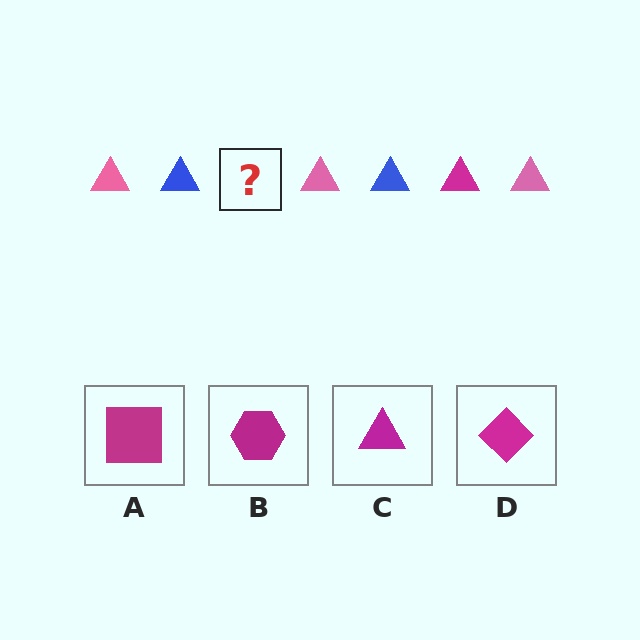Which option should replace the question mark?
Option C.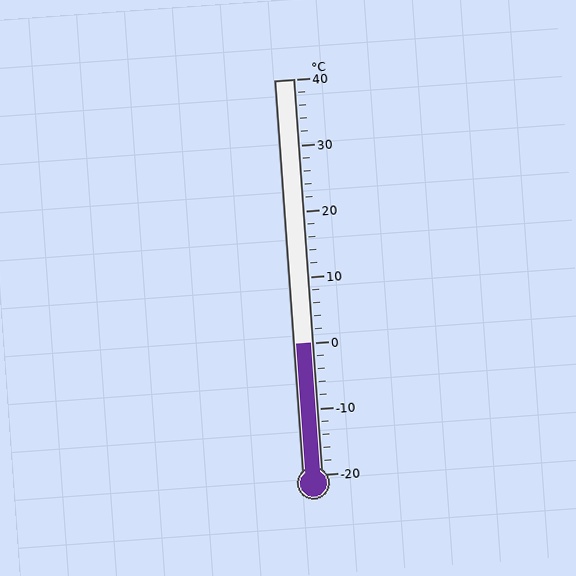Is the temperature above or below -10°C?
The temperature is above -10°C.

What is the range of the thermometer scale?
The thermometer scale ranges from -20°C to 40°C.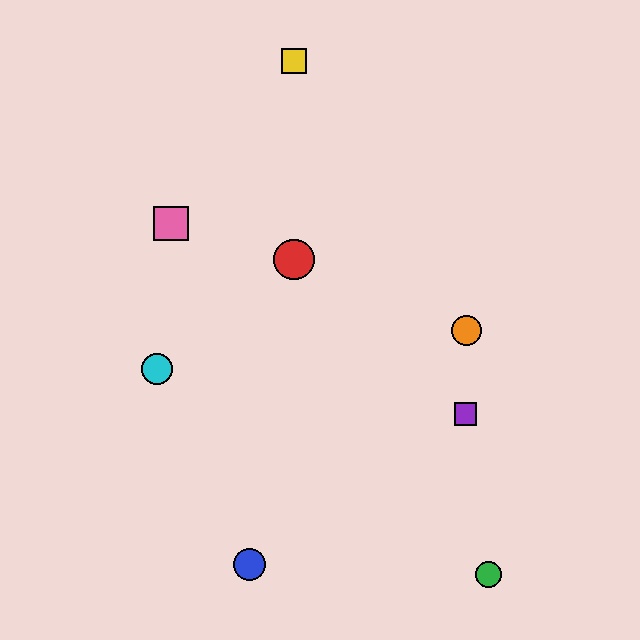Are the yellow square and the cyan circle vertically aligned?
No, the yellow square is at x≈294 and the cyan circle is at x≈157.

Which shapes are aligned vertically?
The red circle, the yellow square are aligned vertically.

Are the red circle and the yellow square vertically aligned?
Yes, both are at x≈294.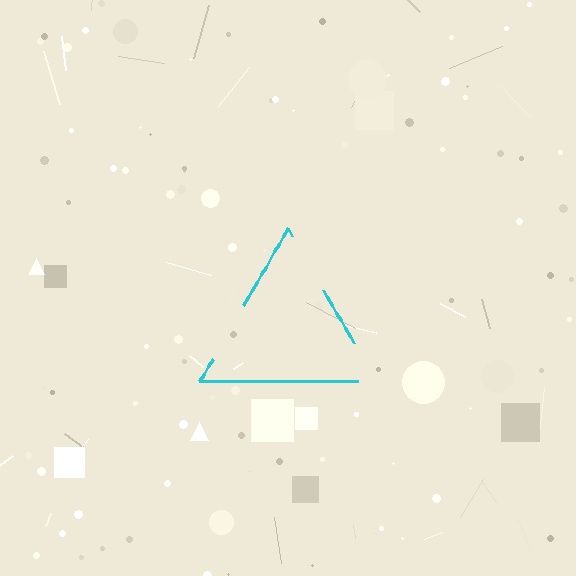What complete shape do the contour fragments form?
The contour fragments form a triangle.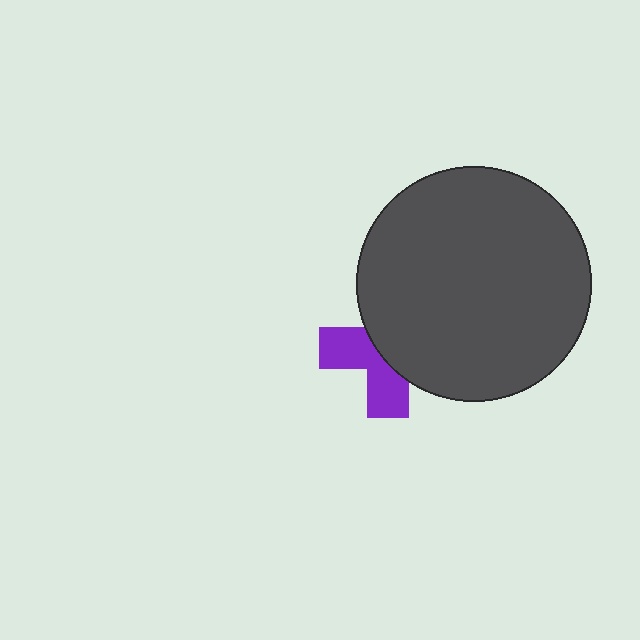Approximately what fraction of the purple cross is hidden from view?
Roughly 56% of the purple cross is hidden behind the dark gray circle.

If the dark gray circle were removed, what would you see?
You would see the complete purple cross.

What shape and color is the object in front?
The object in front is a dark gray circle.